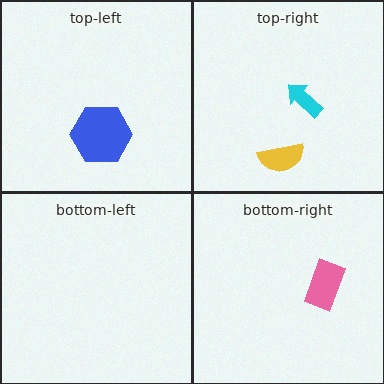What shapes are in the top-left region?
The blue hexagon.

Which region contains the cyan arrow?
The top-right region.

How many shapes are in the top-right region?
2.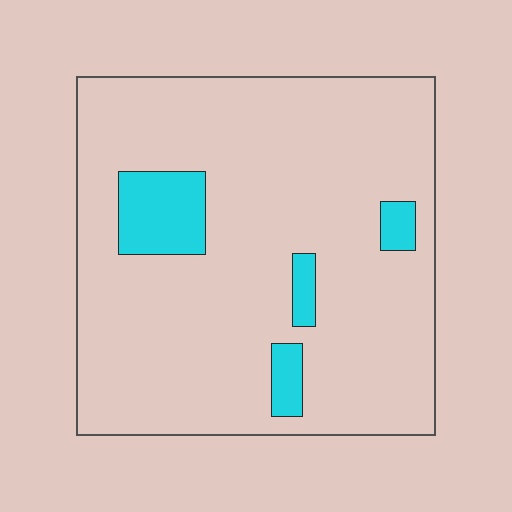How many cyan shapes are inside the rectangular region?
4.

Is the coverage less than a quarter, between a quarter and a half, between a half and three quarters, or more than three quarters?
Less than a quarter.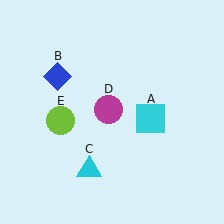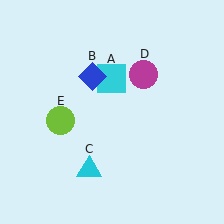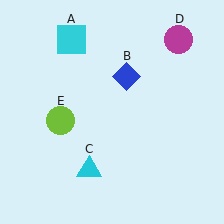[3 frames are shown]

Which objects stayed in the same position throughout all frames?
Cyan triangle (object C) and lime circle (object E) remained stationary.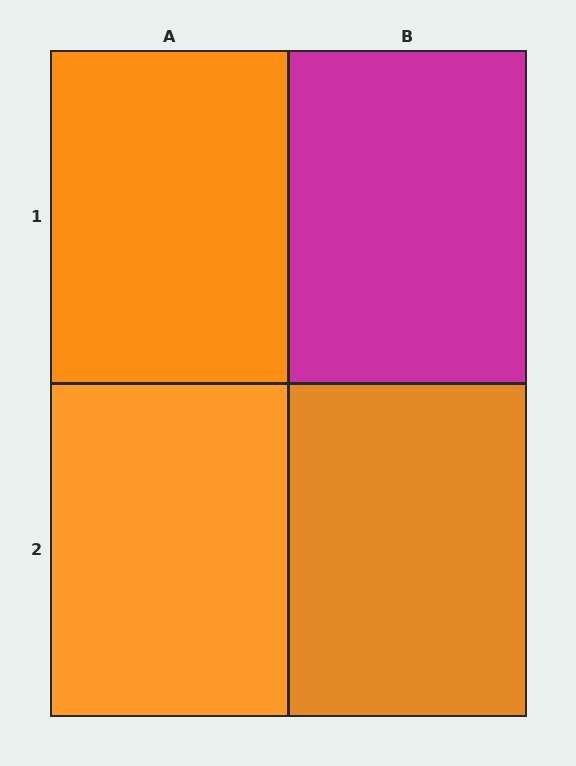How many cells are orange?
3 cells are orange.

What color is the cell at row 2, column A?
Orange.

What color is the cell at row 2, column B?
Orange.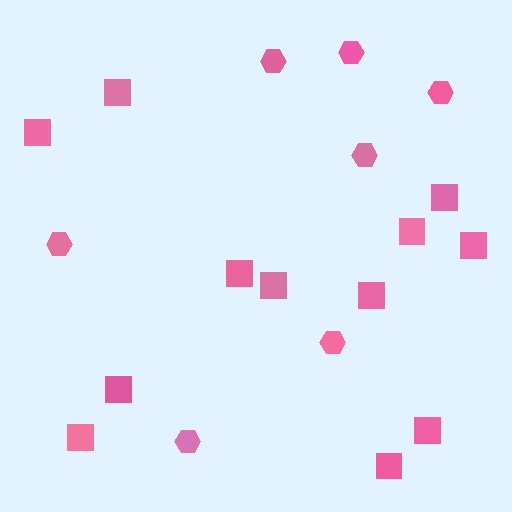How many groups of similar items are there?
There are 2 groups: one group of squares (12) and one group of hexagons (7).